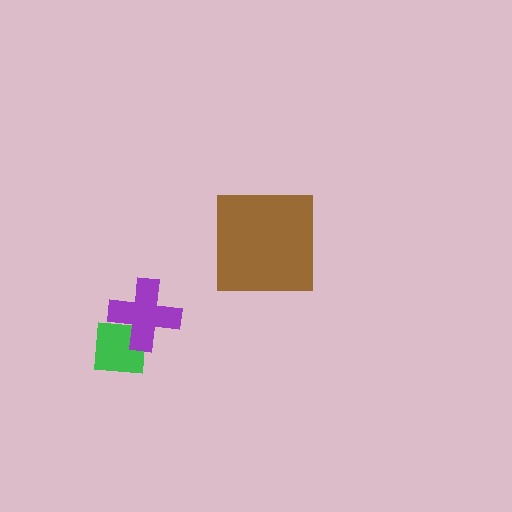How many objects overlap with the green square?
1 object overlaps with the green square.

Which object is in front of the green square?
The purple cross is in front of the green square.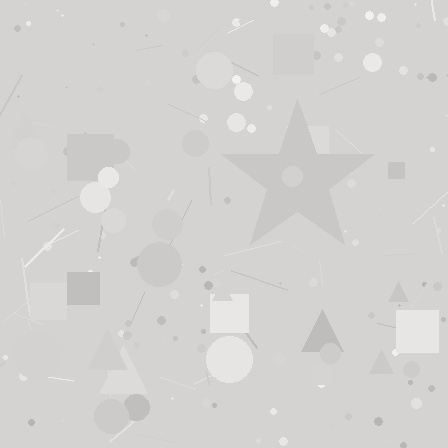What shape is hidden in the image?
A star is hidden in the image.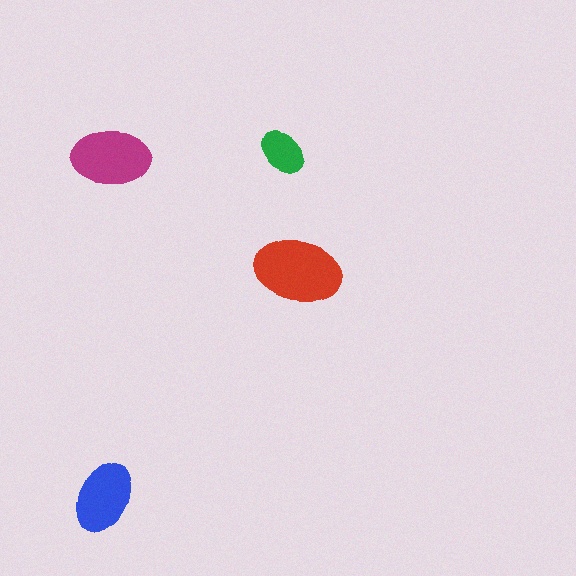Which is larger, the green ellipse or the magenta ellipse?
The magenta one.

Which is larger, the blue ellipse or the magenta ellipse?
The magenta one.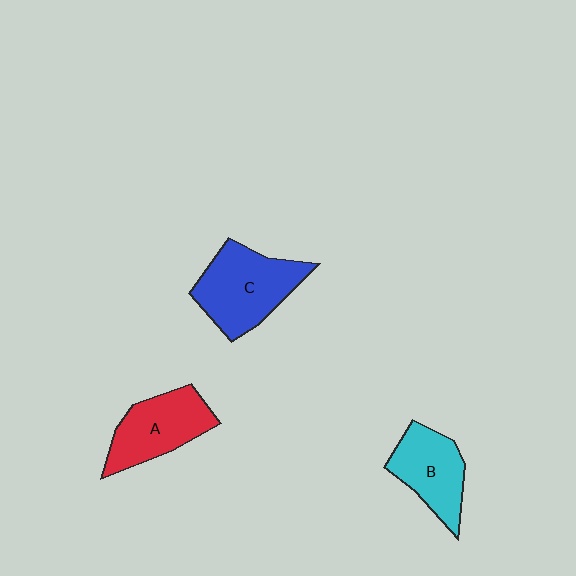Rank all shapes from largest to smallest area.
From largest to smallest: C (blue), A (red), B (cyan).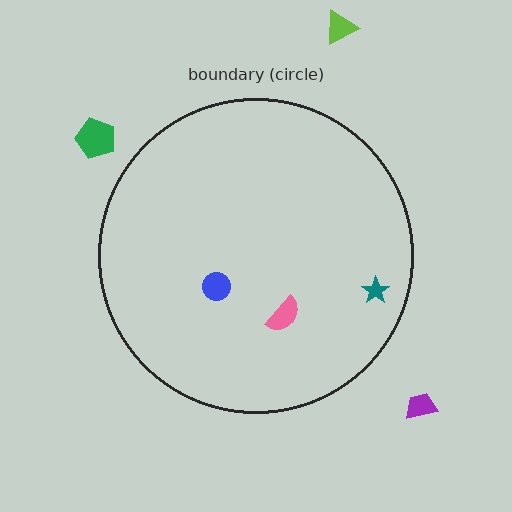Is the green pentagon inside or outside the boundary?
Outside.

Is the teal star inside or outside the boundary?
Inside.